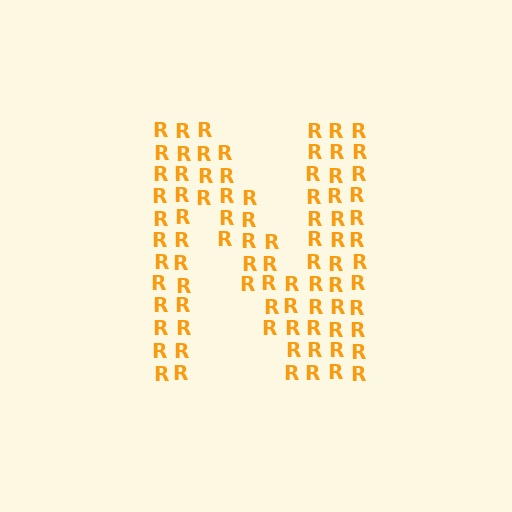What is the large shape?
The large shape is the letter N.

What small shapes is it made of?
It is made of small letter R's.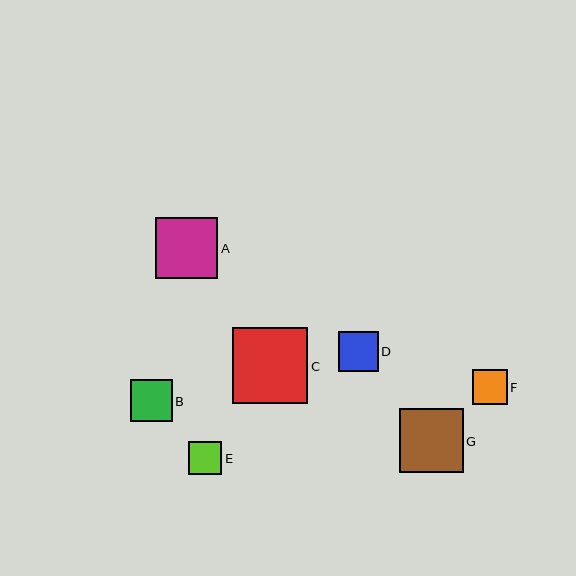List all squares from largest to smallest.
From largest to smallest: C, G, A, B, D, F, E.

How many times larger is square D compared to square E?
Square D is approximately 1.2 times the size of square E.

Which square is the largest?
Square C is the largest with a size of approximately 75 pixels.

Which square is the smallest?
Square E is the smallest with a size of approximately 33 pixels.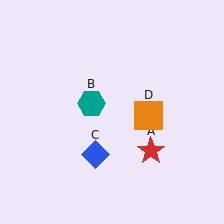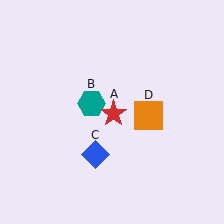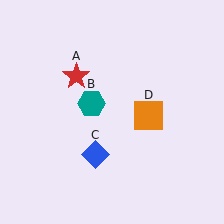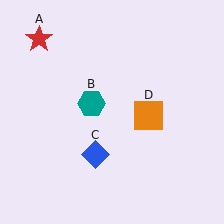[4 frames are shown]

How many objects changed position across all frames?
1 object changed position: red star (object A).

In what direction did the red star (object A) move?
The red star (object A) moved up and to the left.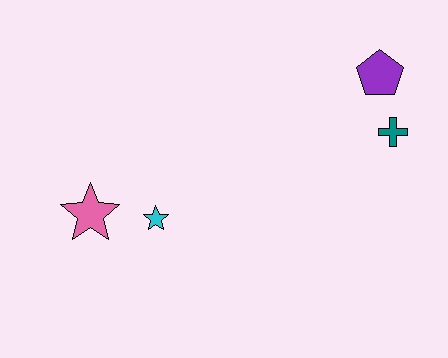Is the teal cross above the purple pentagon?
No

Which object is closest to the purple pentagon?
The teal cross is closest to the purple pentagon.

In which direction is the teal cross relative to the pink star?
The teal cross is to the right of the pink star.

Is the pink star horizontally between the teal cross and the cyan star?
No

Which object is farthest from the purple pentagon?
The pink star is farthest from the purple pentagon.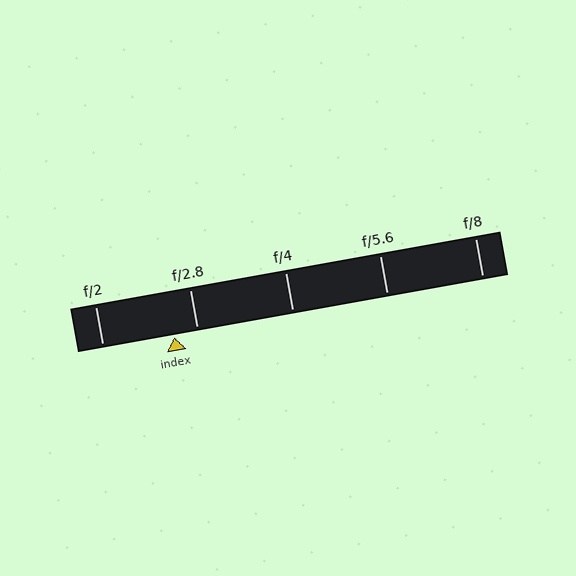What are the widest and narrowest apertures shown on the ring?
The widest aperture shown is f/2 and the narrowest is f/8.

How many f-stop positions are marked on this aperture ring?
There are 5 f-stop positions marked.